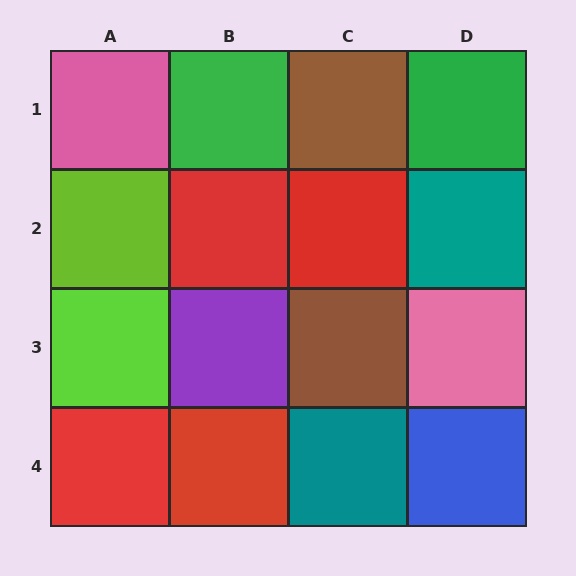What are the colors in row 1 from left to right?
Pink, green, brown, green.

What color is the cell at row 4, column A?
Red.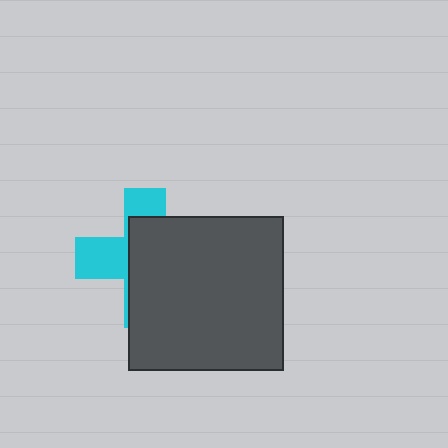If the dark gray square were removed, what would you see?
You would see the complete cyan cross.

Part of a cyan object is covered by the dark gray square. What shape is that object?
It is a cross.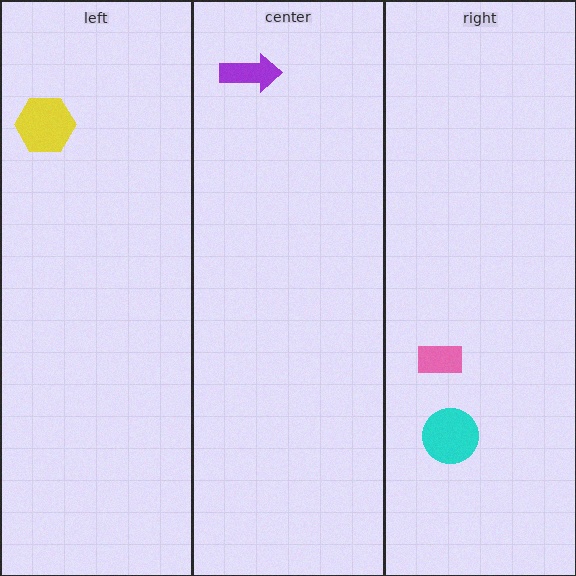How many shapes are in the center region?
1.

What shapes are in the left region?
The yellow hexagon.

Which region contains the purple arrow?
The center region.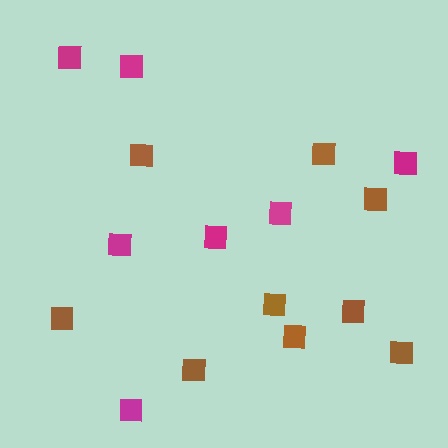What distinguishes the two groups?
There are 2 groups: one group of brown squares (9) and one group of magenta squares (7).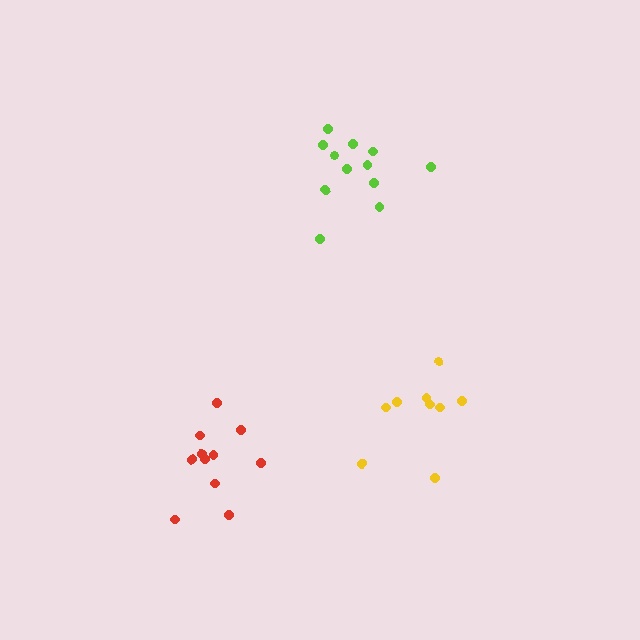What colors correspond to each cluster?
The clusters are colored: red, yellow, lime.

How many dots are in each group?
Group 1: 11 dots, Group 2: 9 dots, Group 3: 12 dots (32 total).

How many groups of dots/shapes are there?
There are 3 groups.